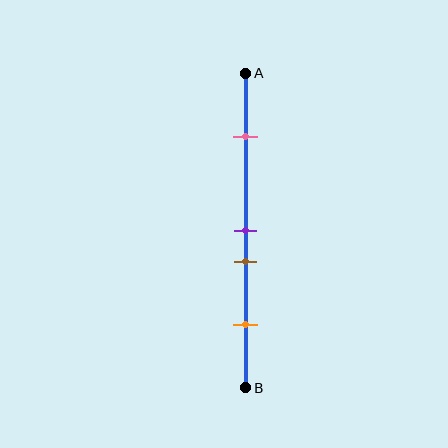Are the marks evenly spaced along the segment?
No, the marks are not evenly spaced.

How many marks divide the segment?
There are 4 marks dividing the segment.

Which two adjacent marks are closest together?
The purple and brown marks are the closest adjacent pair.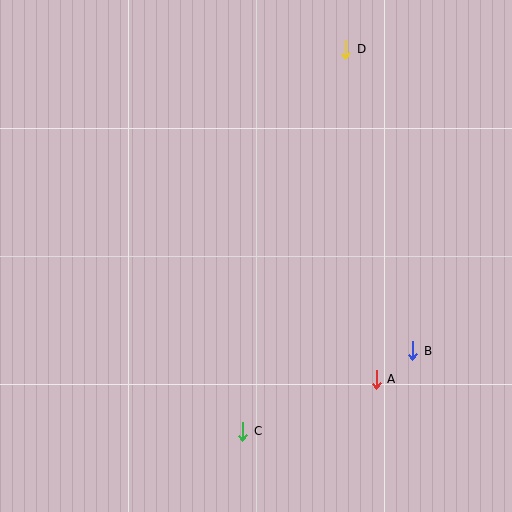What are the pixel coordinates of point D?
Point D is at (346, 49).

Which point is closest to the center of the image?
Point A at (376, 379) is closest to the center.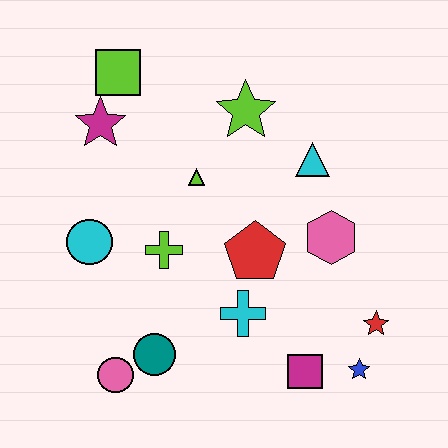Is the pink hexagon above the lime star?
No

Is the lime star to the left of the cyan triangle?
Yes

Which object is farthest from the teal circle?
The lime square is farthest from the teal circle.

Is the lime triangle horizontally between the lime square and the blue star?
Yes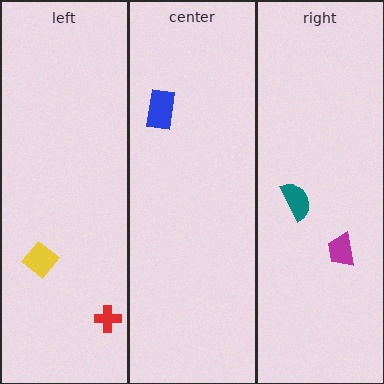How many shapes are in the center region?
1.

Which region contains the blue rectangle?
The center region.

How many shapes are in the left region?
2.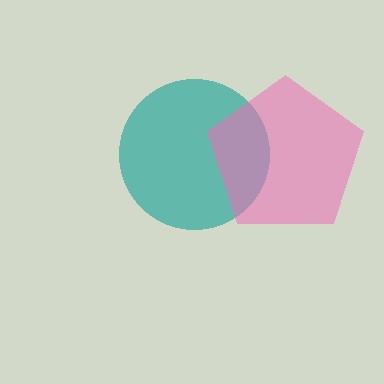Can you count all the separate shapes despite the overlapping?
Yes, there are 2 separate shapes.